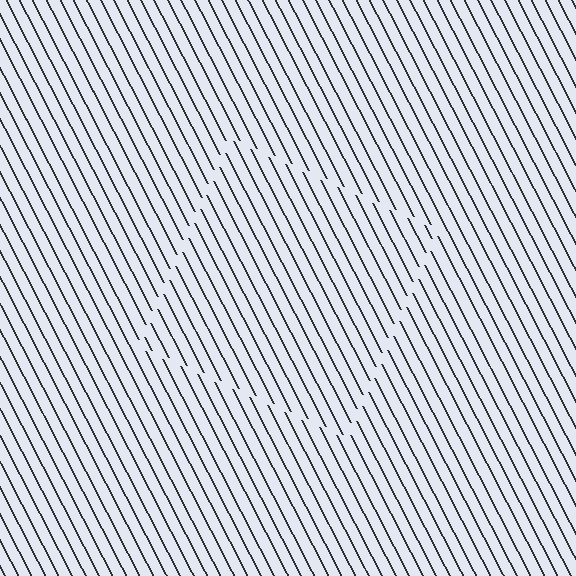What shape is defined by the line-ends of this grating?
An illusory square. The interior of the shape contains the same grating, shifted by half a period — the contour is defined by the phase discontinuity where line-ends from the inner and outer gratings abut.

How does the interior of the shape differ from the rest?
The interior of the shape contains the same grating, shifted by half a period — the contour is defined by the phase discontinuity where line-ends from the inner and outer gratings abut.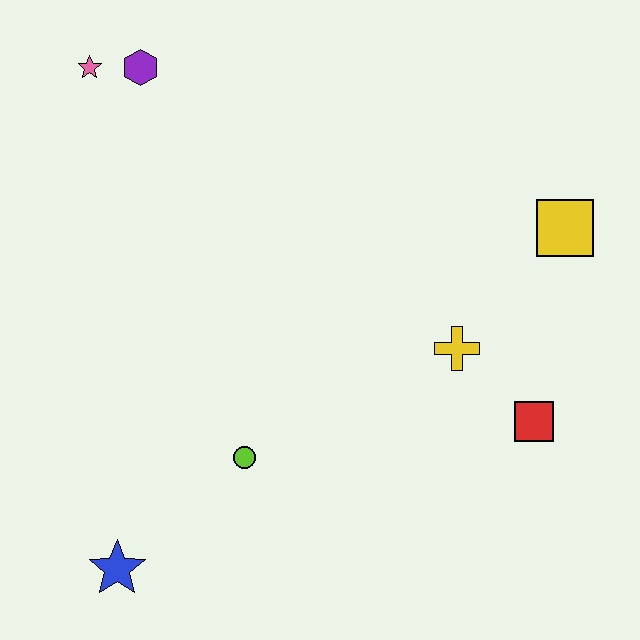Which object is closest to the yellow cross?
The red square is closest to the yellow cross.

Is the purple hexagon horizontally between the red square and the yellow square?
No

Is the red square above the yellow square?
No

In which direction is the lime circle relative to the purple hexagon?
The lime circle is below the purple hexagon.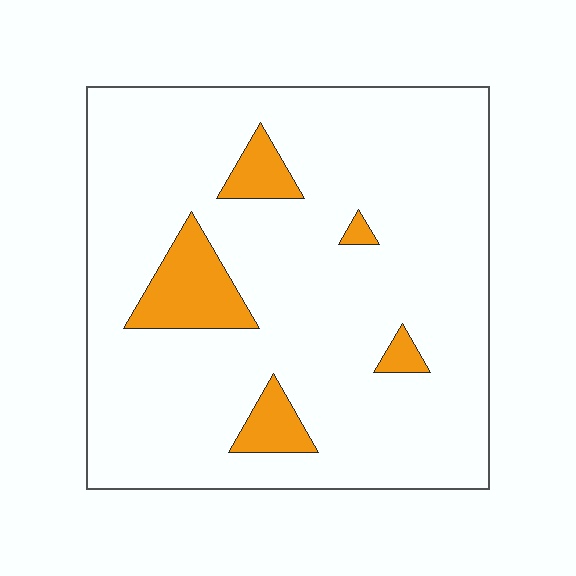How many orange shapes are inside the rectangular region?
5.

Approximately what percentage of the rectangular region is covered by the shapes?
Approximately 10%.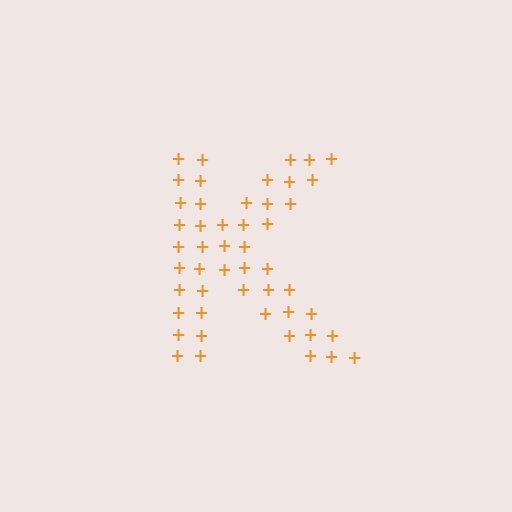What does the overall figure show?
The overall figure shows the letter K.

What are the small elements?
The small elements are plus signs.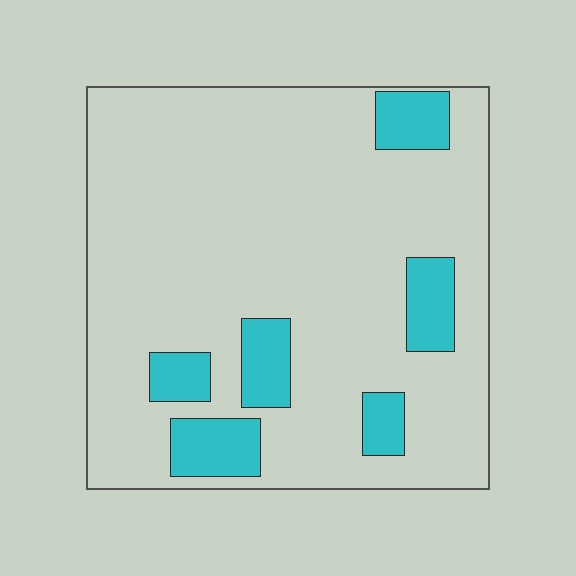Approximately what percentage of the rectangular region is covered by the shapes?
Approximately 15%.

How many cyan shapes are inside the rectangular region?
6.